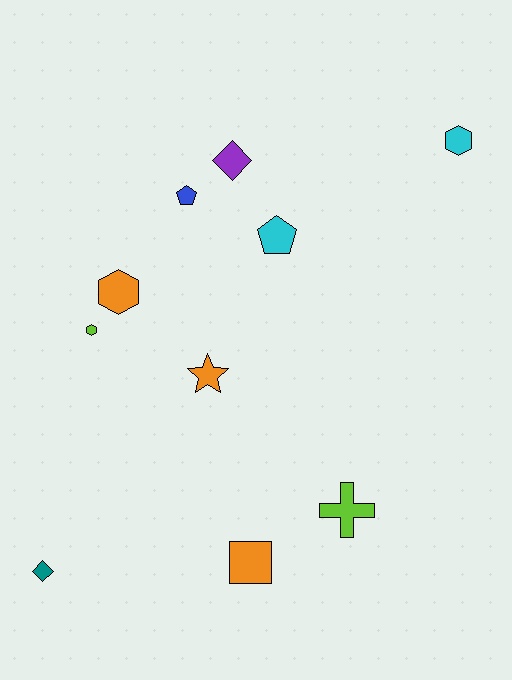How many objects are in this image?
There are 10 objects.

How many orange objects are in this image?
There are 3 orange objects.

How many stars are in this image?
There is 1 star.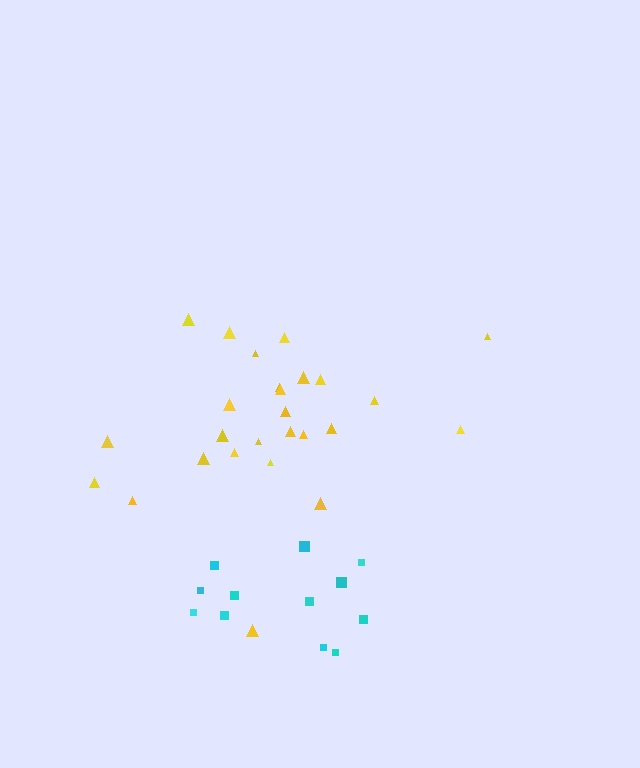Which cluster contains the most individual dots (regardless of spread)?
Yellow (26).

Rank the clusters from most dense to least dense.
yellow, cyan.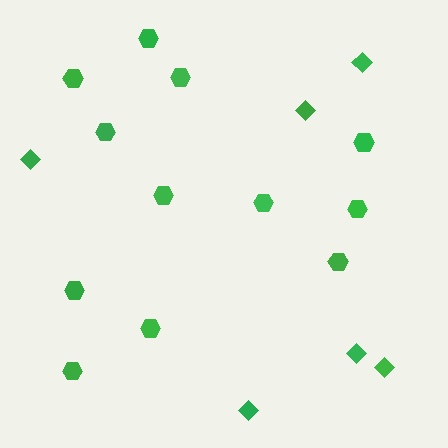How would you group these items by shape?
There are 2 groups: one group of hexagons (12) and one group of diamonds (6).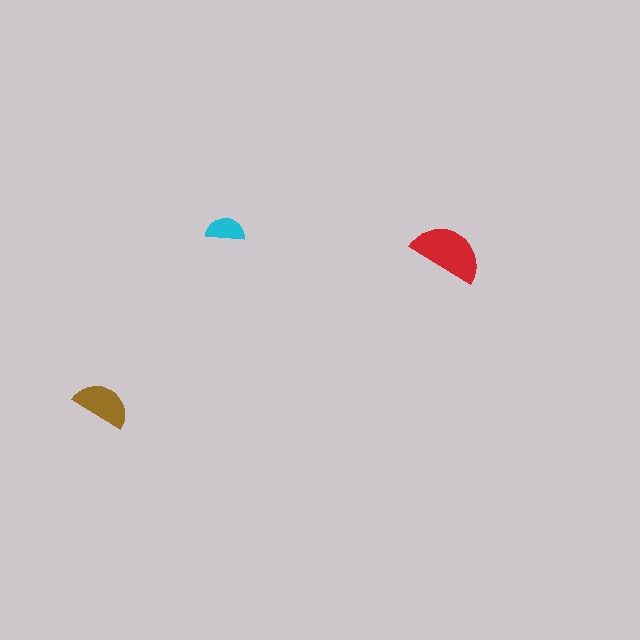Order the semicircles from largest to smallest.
the red one, the brown one, the cyan one.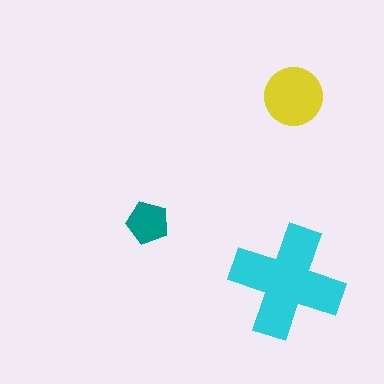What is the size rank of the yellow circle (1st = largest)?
2nd.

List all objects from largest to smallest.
The cyan cross, the yellow circle, the teal pentagon.